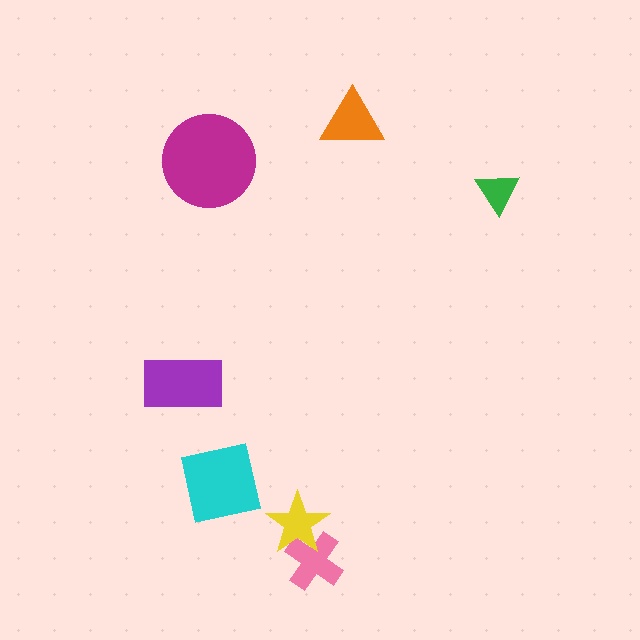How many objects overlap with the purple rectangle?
0 objects overlap with the purple rectangle.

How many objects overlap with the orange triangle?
0 objects overlap with the orange triangle.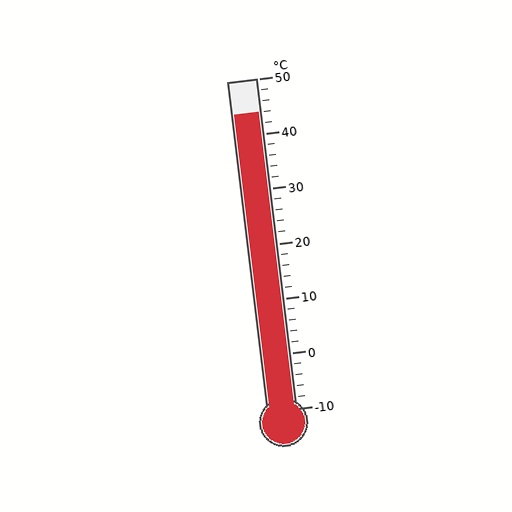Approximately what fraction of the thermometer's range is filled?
The thermometer is filled to approximately 90% of its range.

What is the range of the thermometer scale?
The thermometer scale ranges from -10°C to 50°C.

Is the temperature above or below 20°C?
The temperature is above 20°C.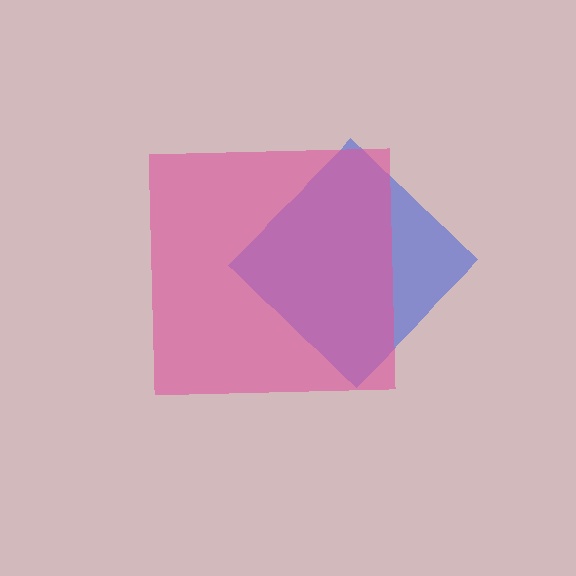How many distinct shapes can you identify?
There are 2 distinct shapes: a blue diamond, a pink square.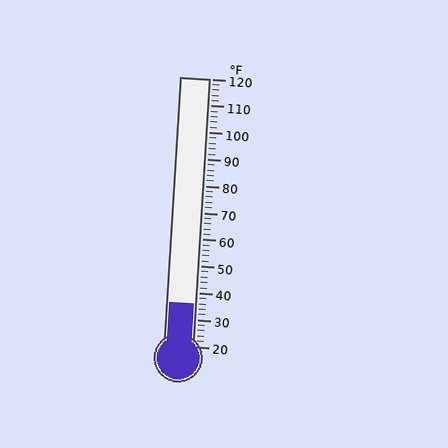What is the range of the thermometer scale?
The thermometer scale ranges from 20°F to 120°F.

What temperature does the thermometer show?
The thermometer shows approximately 36°F.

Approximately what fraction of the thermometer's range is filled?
The thermometer is filled to approximately 15% of its range.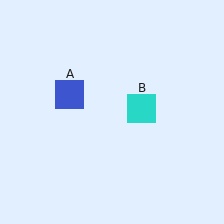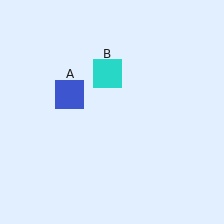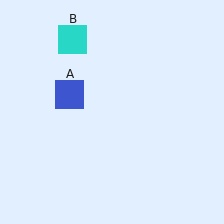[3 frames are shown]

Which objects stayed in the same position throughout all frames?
Blue square (object A) remained stationary.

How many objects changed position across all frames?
1 object changed position: cyan square (object B).